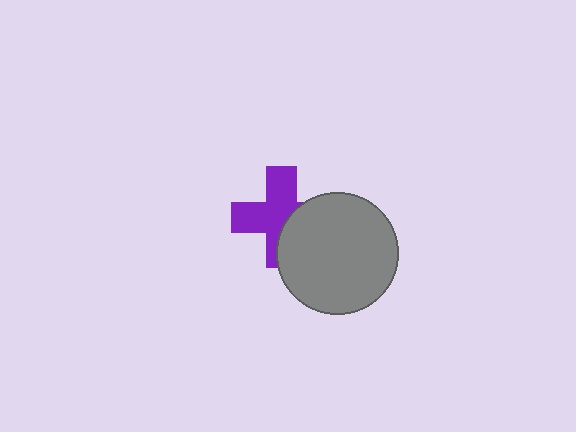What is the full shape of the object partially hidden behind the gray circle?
The partially hidden object is a purple cross.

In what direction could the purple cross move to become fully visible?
The purple cross could move left. That would shift it out from behind the gray circle entirely.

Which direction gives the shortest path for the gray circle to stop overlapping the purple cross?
Moving right gives the shortest separation.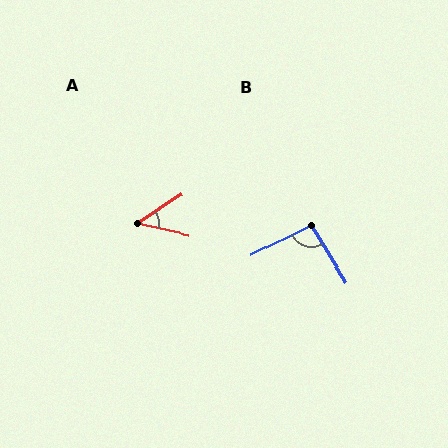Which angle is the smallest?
A, at approximately 46 degrees.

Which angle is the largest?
B, at approximately 95 degrees.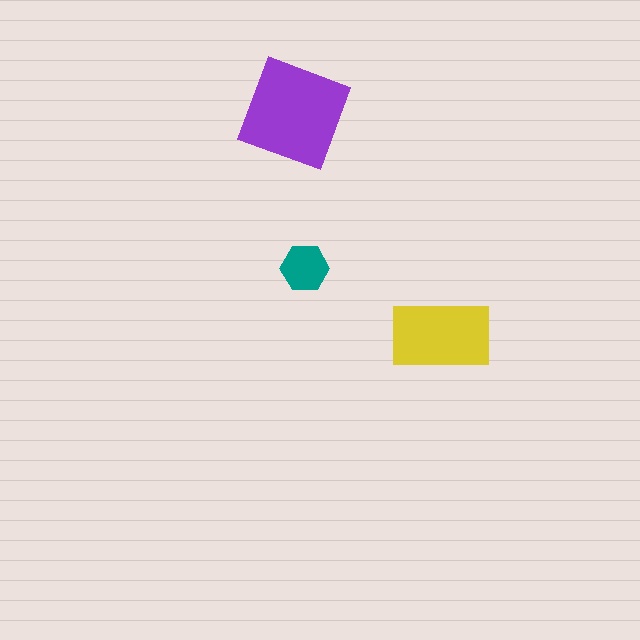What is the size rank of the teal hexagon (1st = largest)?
3rd.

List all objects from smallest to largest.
The teal hexagon, the yellow rectangle, the purple square.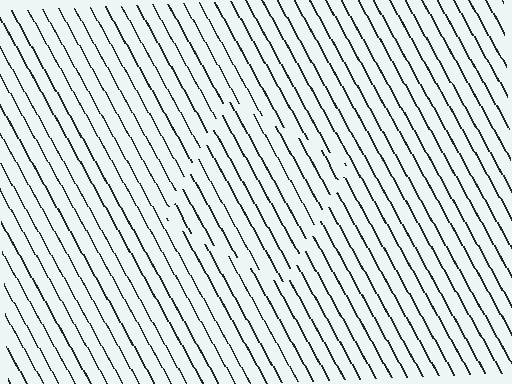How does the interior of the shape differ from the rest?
The interior of the shape contains the same grating, shifted by half a period — the contour is defined by the phase discontinuity where line-ends from the inner and outer gratings abut.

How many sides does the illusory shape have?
4 sides — the line-ends trace a square.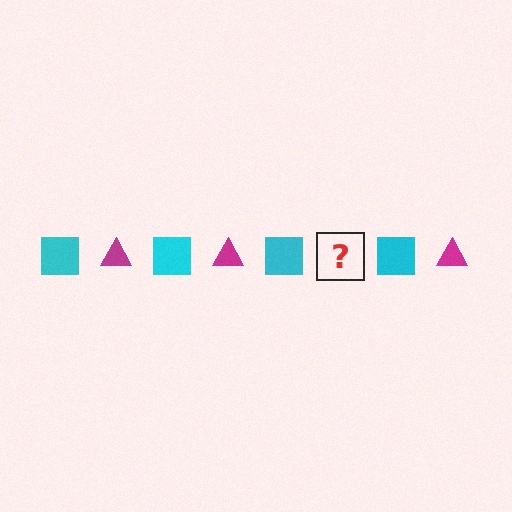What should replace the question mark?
The question mark should be replaced with a magenta triangle.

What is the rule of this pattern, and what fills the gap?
The rule is that the pattern alternates between cyan square and magenta triangle. The gap should be filled with a magenta triangle.